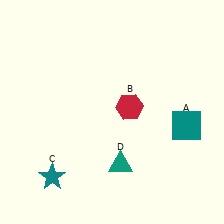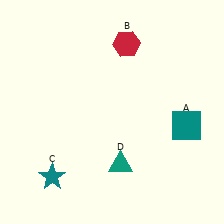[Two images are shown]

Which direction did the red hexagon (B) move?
The red hexagon (B) moved up.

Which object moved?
The red hexagon (B) moved up.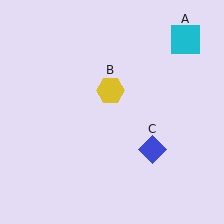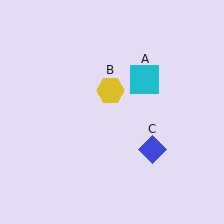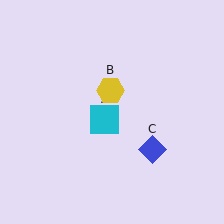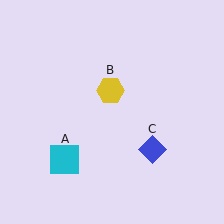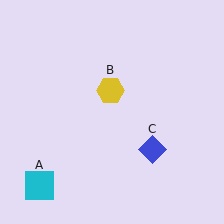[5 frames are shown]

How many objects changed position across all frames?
1 object changed position: cyan square (object A).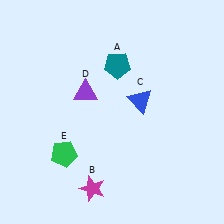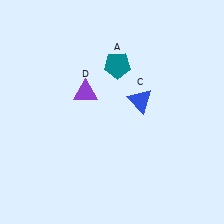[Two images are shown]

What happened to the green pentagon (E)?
The green pentagon (E) was removed in Image 2. It was in the bottom-left area of Image 1.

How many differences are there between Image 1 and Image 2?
There are 2 differences between the two images.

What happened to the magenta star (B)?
The magenta star (B) was removed in Image 2. It was in the bottom-left area of Image 1.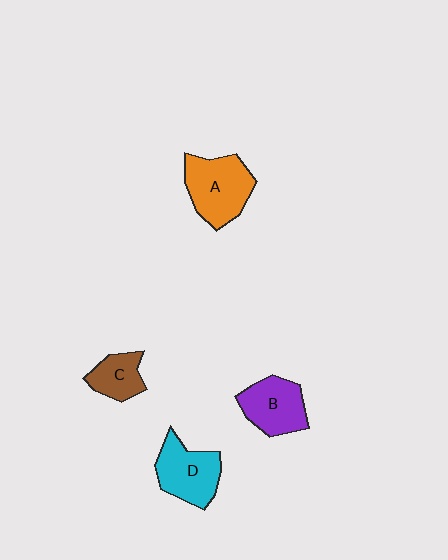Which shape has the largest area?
Shape A (orange).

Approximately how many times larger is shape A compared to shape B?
Approximately 1.2 times.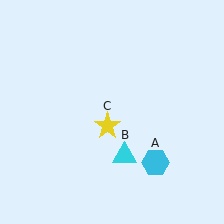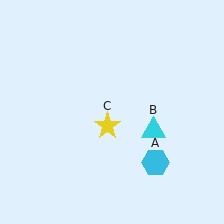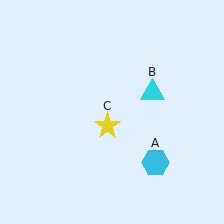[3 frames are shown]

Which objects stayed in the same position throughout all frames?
Cyan hexagon (object A) and yellow star (object C) remained stationary.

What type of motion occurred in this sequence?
The cyan triangle (object B) rotated counterclockwise around the center of the scene.